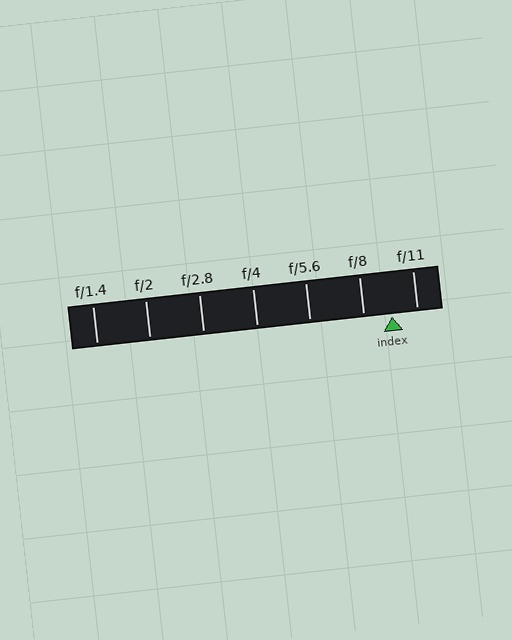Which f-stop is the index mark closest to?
The index mark is closest to f/11.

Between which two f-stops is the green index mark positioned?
The index mark is between f/8 and f/11.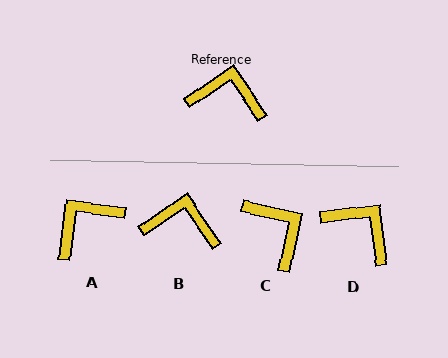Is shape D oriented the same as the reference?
No, it is off by about 27 degrees.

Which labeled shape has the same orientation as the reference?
B.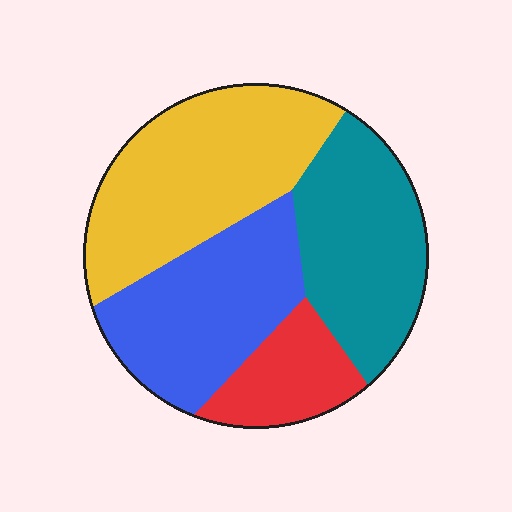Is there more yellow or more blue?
Yellow.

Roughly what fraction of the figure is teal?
Teal takes up about one quarter (1/4) of the figure.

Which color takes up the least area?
Red, at roughly 15%.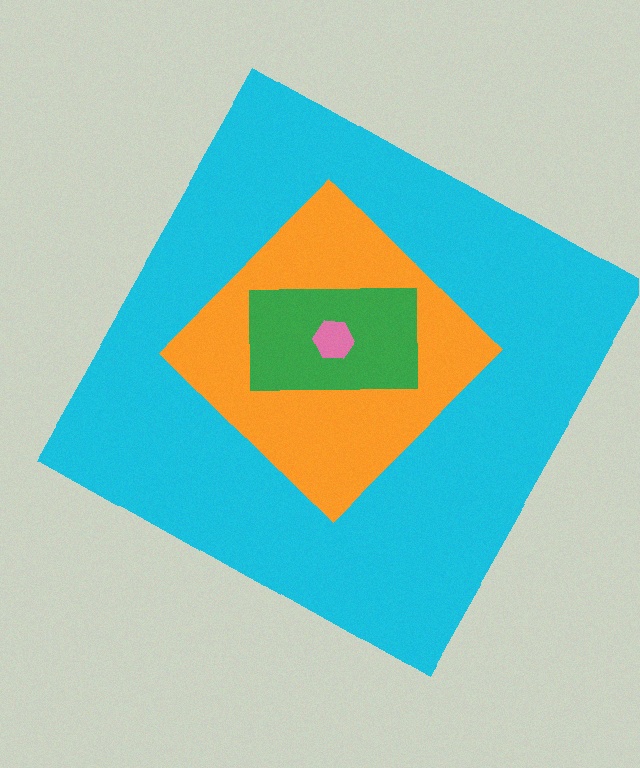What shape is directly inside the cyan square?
The orange diamond.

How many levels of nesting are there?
4.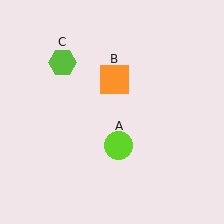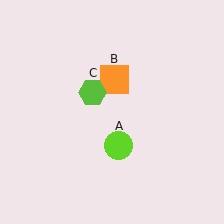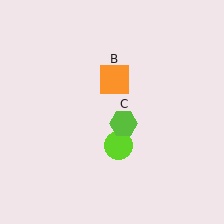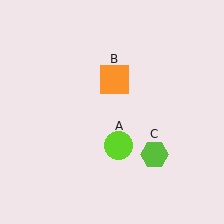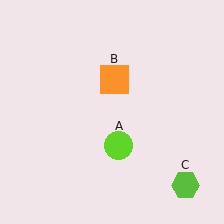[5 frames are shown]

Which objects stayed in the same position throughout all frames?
Lime circle (object A) and orange square (object B) remained stationary.